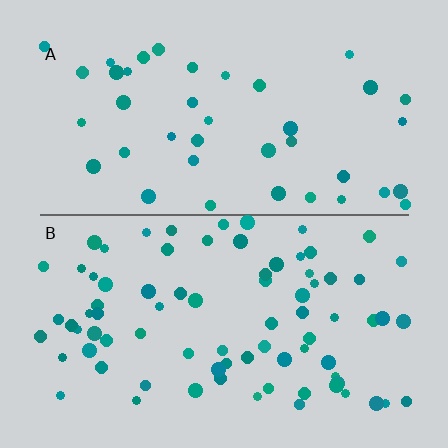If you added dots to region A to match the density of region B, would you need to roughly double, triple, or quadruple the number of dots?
Approximately double.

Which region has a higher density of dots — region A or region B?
B (the bottom).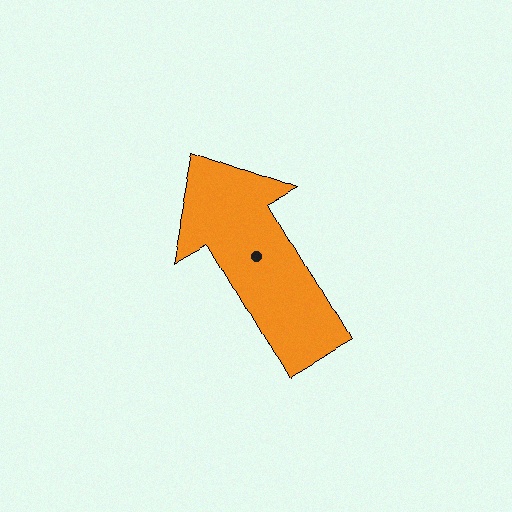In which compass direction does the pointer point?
Northwest.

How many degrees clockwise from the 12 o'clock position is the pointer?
Approximately 330 degrees.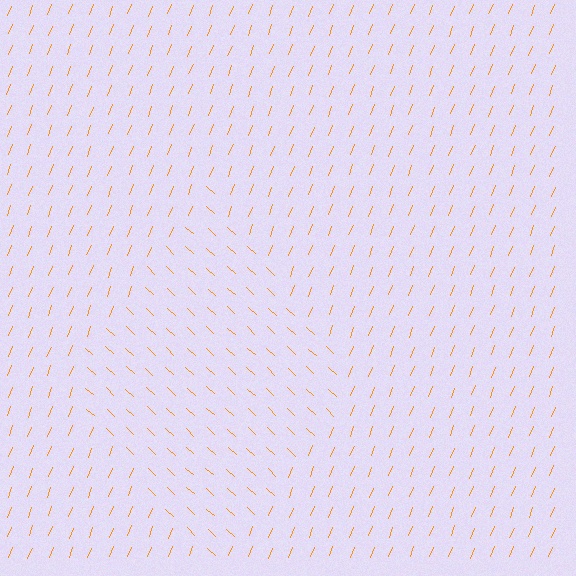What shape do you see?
I see a diamond.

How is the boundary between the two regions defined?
The boundary is defined purely by a change in line orientation (approximately 69 degrees difference). All lines are the same color and thickness.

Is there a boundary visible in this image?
Yes, there is a texture boundary formed by a change in line orientation.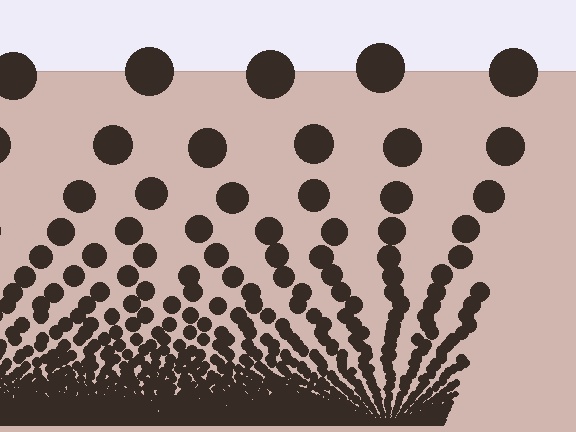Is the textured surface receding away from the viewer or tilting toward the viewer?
The surface appears to tilt toward the viewer. Texture elements get larger and sparser toward the top.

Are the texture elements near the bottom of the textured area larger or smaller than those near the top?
Smaller. The gradient is inverted — elements near the bottom are smaller and denser.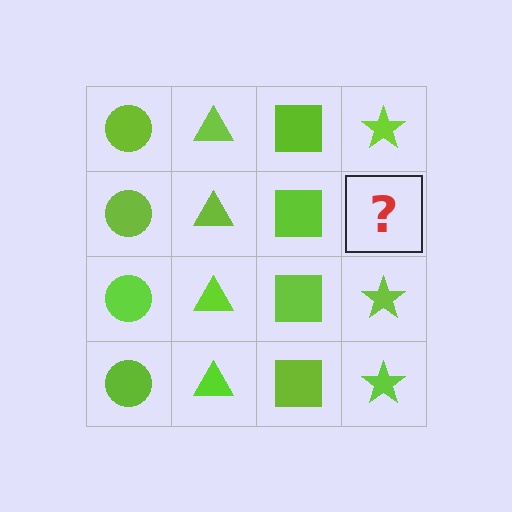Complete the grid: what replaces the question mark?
The question mark should be replaced with a lime star.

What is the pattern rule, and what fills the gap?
The rule is that each column has a consistent shape. The gap should be filled with a lime star.